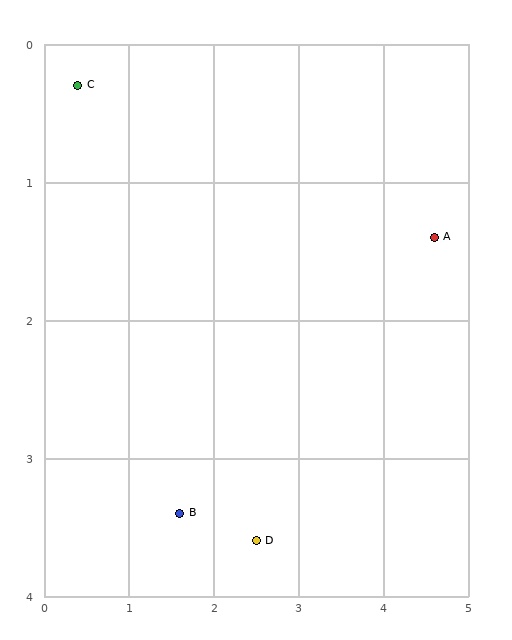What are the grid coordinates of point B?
Point B is at approximately (1.6, 3.4).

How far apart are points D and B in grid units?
Points D and B are about 0.9 grid units apart.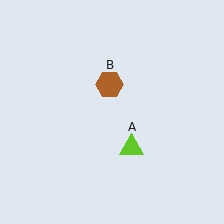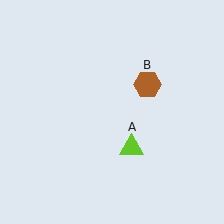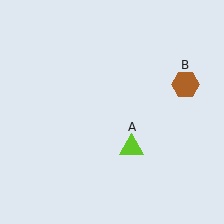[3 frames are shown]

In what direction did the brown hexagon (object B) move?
The brown hexagon (object B) moved right.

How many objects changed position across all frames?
1 object changed position: brown hexagon (object B).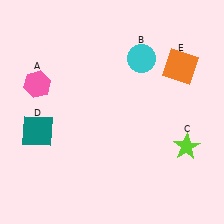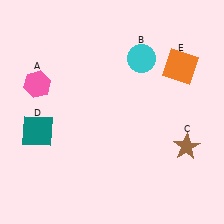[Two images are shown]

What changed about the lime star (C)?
In Image 1, C is lime. In Image 2, it changed to brown.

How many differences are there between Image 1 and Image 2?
There is 1 difference between the two images.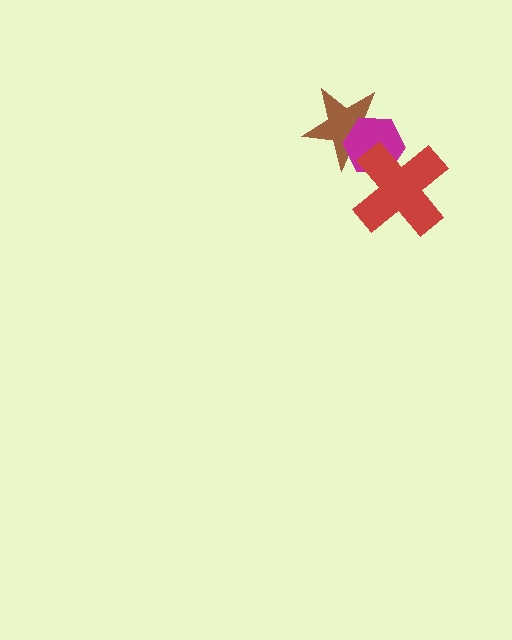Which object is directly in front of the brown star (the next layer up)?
The magenta hexagon is directly in front of the brown star.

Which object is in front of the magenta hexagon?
The red cross is in front of the magenta hexagon.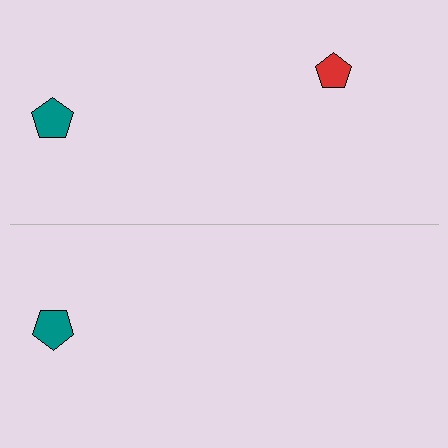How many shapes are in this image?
There are 3 shapes in this image.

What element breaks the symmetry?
A red pentagon is missing from the bottom side.